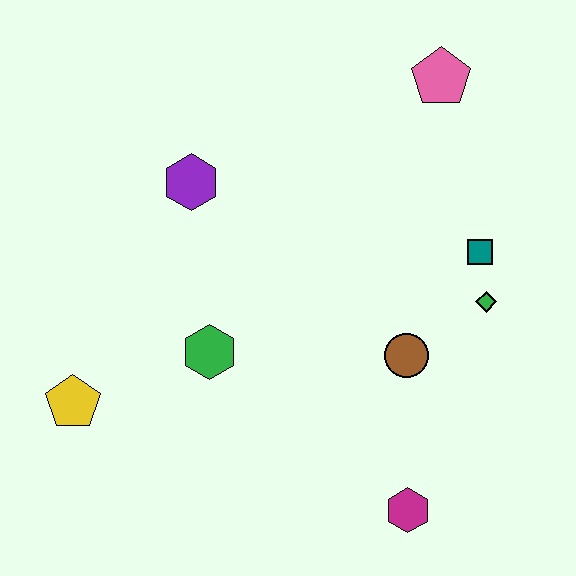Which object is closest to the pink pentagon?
The teal square is closest to the pink pentagon.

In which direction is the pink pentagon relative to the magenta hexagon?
The pink pentagon is above the magenta hexagon.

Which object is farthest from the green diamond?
The yellow pentagon is farthest from the green diamond.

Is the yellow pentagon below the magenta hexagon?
No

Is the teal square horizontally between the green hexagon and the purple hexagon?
No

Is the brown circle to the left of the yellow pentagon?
No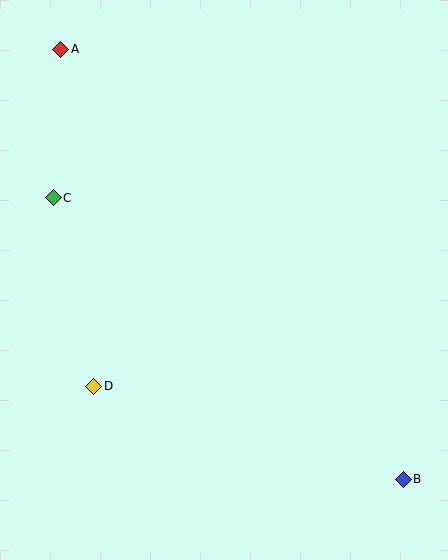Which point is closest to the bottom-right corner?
Point B is closest to the bottom-right corner.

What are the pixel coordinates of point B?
Point B is at (403, 479).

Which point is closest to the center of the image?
Point D at (94, 386) is closest to the center.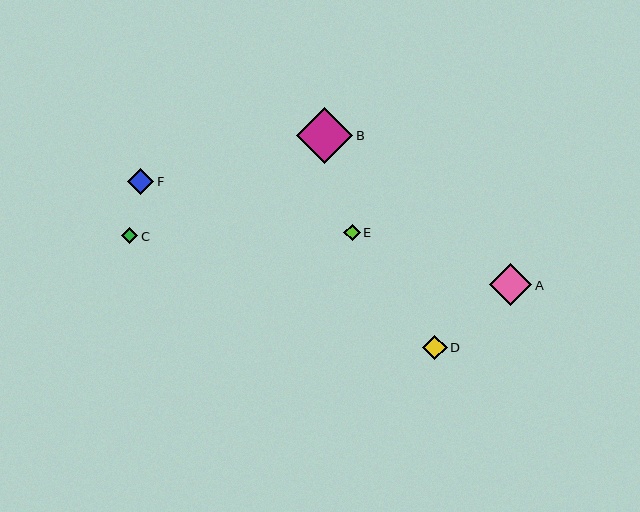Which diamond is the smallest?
Diamond E is the smallest with a size of approximately 16 pixels.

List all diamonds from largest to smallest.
From largest to smallest: B, A, F, D, C, E.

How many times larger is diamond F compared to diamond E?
Diamond F is approximately 1.6 times the size of diamond E.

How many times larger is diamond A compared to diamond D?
Diamond A is approximately 1.7 times the size of diamond D.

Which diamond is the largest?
Diamond B is the largest with a size of approximately 56 pixels.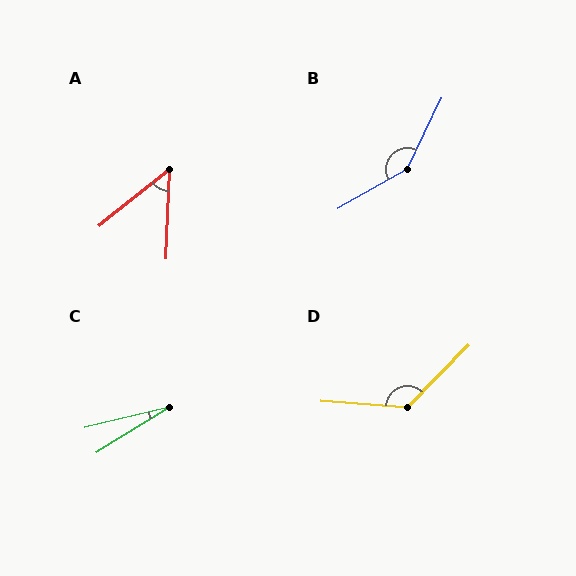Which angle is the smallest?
C, at approximately 18 degrees.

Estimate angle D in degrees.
Approximately 130 degrees.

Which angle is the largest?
B, at approximately 146 degrees.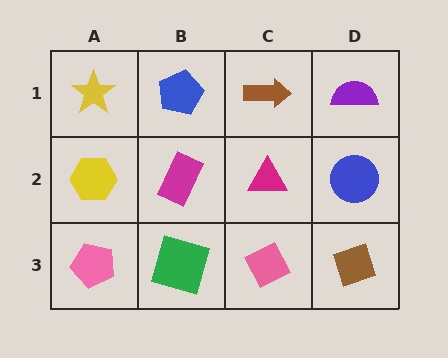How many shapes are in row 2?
4 shapes.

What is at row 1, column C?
A brown arrow.